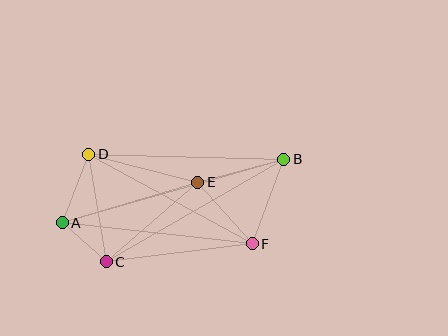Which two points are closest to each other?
Points A and C are closest to each other.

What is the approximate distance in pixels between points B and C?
The distance between B and C is approximately 205 pixels.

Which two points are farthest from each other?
Points A and B are farthest from each other.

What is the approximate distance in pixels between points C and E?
The distance between C and E is approximately 121 pixels.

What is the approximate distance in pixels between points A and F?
The distance between A and F is approximately 191 pixels.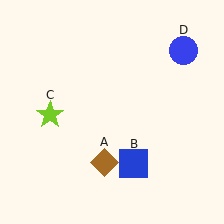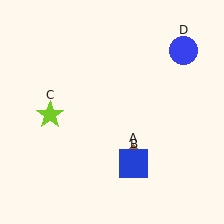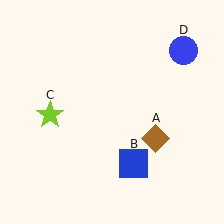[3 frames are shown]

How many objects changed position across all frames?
1 object changed position: brown diamond (object A).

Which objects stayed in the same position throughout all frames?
Blue square (object B) and lime star (object C) and blue circle (object D) remained stationary.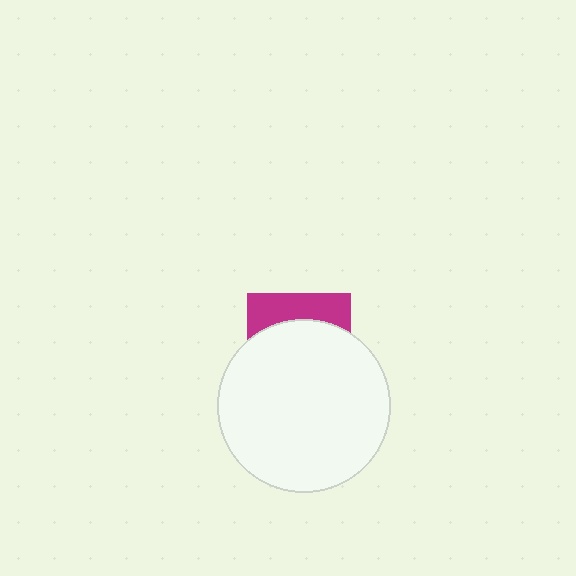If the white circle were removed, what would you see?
You would see the complete magenta square.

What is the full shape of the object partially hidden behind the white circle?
The partially hidden object is a magenta square.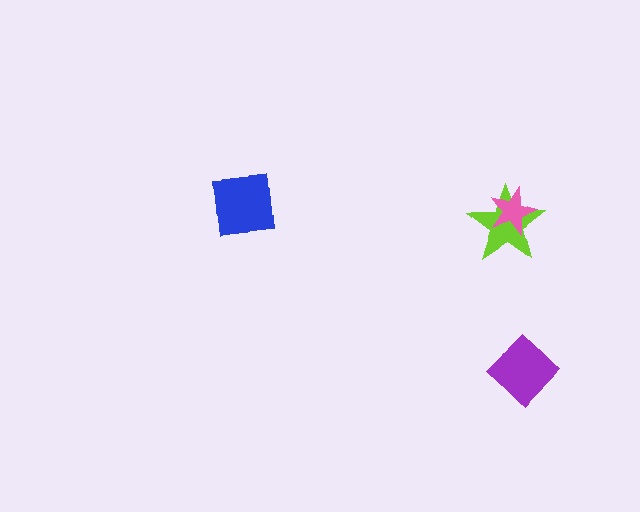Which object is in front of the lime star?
The pink star is in front of the lime star.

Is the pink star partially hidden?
No, no other shape covers it.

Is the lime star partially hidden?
Yes, it is partially covered by another shape.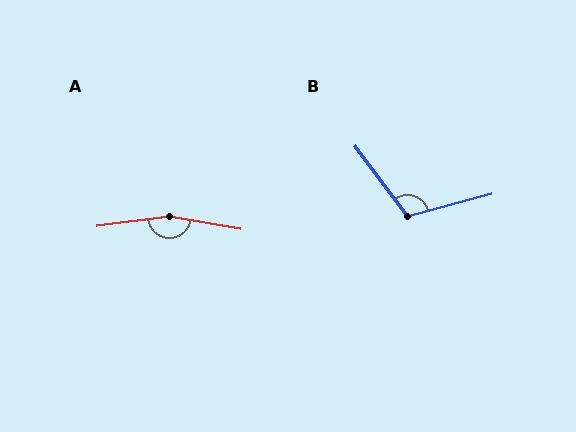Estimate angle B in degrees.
Approximately 112 degrees.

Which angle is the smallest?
B, at approximately 112 degrees.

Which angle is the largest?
A, at approximately 163 degrees.